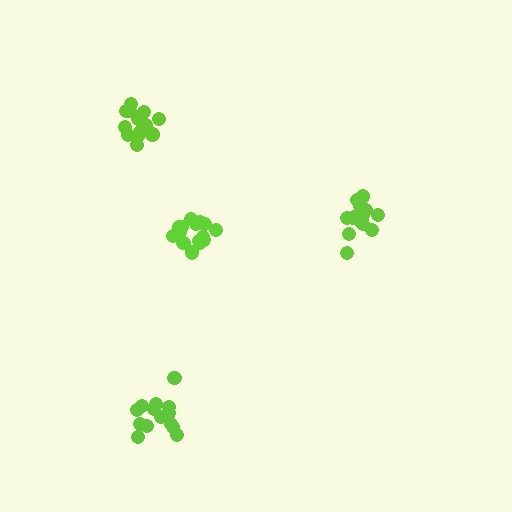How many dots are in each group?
Group 1: 14 dots, Group 2: 16 dots, Group 3: 16 dots, Group 4: 17 dots (63 total).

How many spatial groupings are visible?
There are 4 spatial groupings.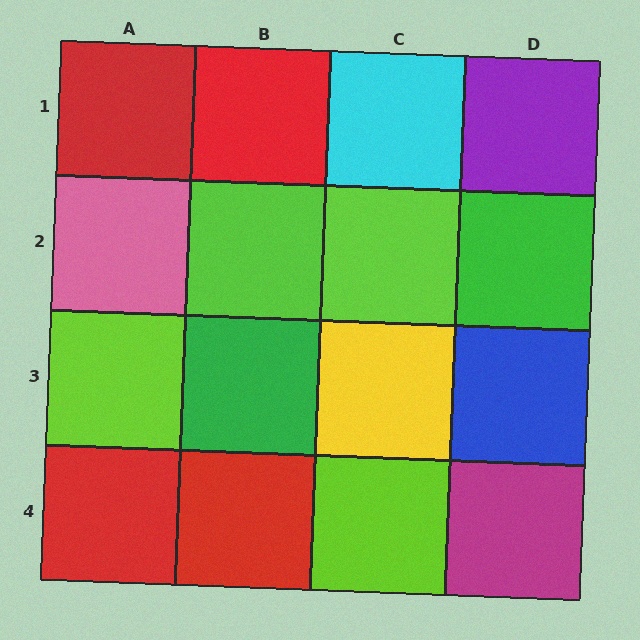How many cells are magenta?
1 cell is magenta.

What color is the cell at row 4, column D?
Magenta.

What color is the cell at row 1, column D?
Purple.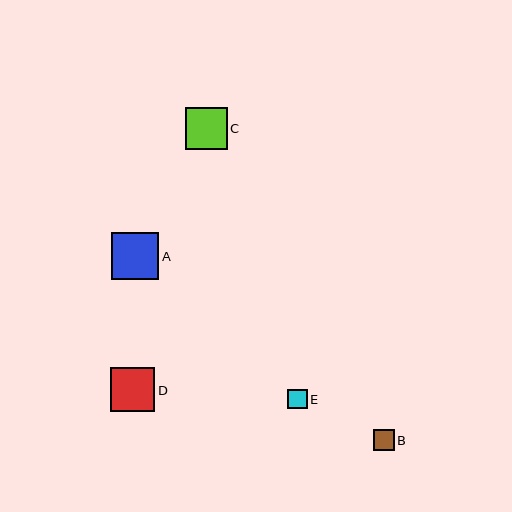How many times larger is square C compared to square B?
Square C is approximately 2.0 times the size of square B.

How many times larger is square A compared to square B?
Square A is approximately 2.3 times the size of square B.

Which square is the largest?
Square A is the largest with a size of approximately 48 pixels.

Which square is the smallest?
Square E is the smallest with a size of approximately 19 pixels.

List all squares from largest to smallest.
From largest to smallest: A, D, C, B, E.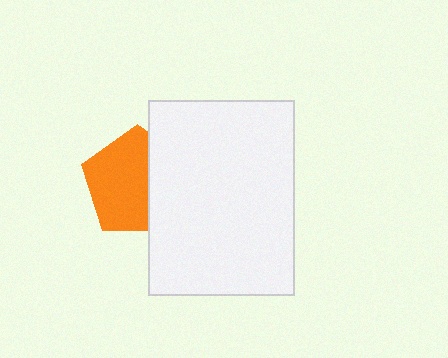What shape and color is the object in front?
The object in front is a white rectangle.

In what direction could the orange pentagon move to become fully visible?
The orange pentagon could move left. That would shift it out from behind the white rectangle entirely.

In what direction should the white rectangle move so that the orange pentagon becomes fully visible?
The white rectangle should move right. That is the shortest direction to clear the overlap and leave the orange pentagon fully visible.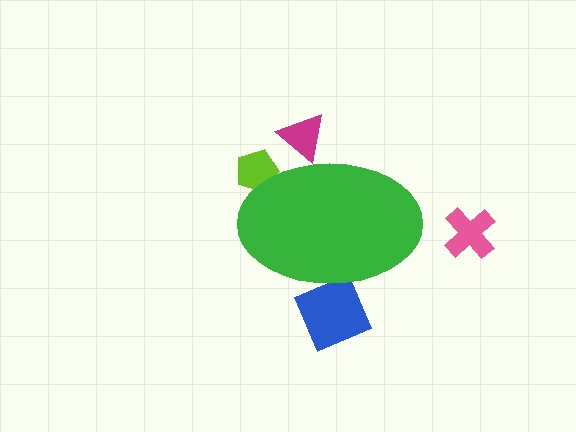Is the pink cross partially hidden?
No, the pink cross is fully visible.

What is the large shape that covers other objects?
A green ellipse.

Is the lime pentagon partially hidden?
Yes, the lime pentagon is partially hidden behind the green ellipse.